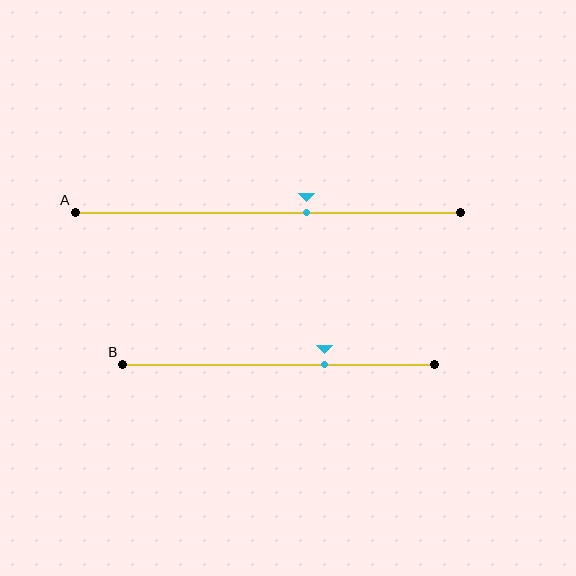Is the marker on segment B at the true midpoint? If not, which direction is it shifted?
No, the marker on segment B is shifted to the right by about 15% of the segment length.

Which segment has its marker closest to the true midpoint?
Segment A has its marker closest to the true midpoint.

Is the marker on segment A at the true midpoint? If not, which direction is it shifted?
No, the marker on segment A is shifted to the right by about 10% of the segment length.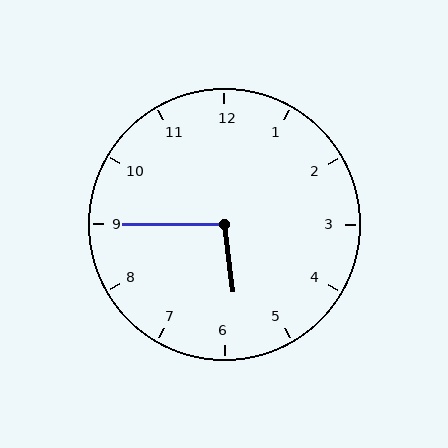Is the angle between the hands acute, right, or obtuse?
It is obtuse.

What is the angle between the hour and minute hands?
Approximately 98 degrees.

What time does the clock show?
5:45.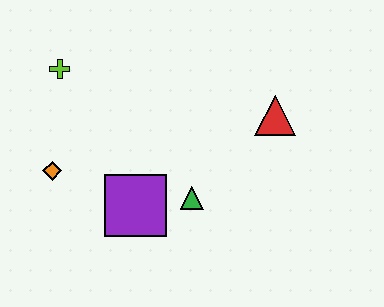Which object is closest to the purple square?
The green triangle is closest to the purple square.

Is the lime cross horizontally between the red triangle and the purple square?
No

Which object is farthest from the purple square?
The red triangle is farthest from the purple square.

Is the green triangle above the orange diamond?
No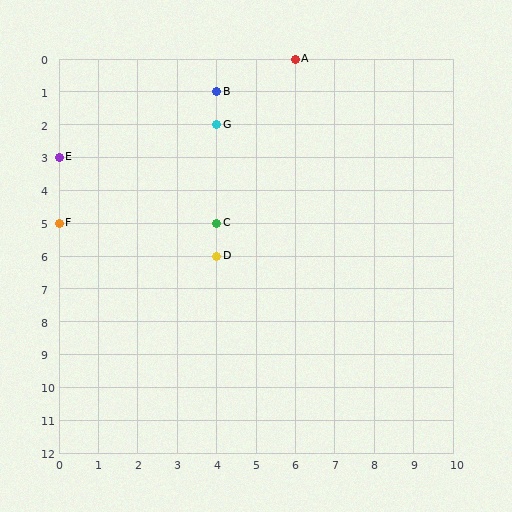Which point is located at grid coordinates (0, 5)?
Point F is at (0, 5).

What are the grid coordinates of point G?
Point G is at grid coordinates (4, 2).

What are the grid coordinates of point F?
Point F is at grid coordinates (0, 5).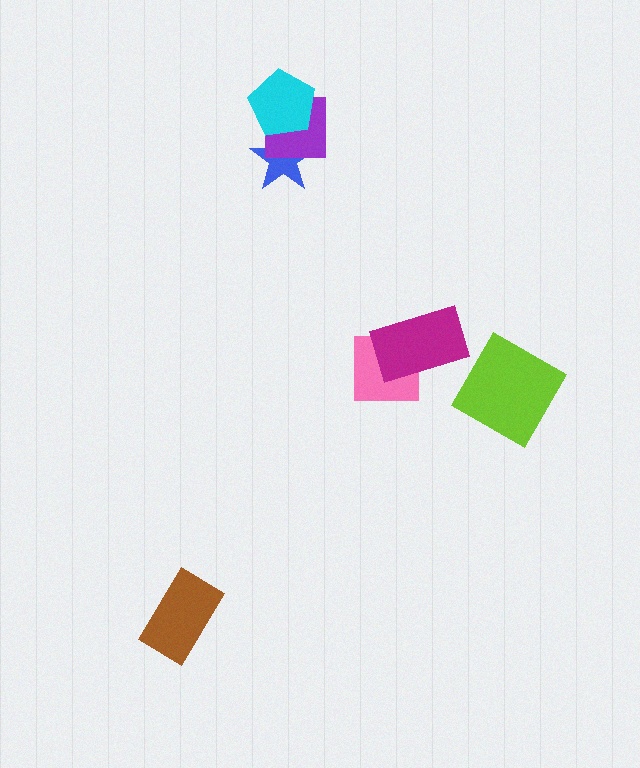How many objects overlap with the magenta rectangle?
1 object overlaps with the magenta rectangle.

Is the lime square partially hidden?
No, no other shape covers it.